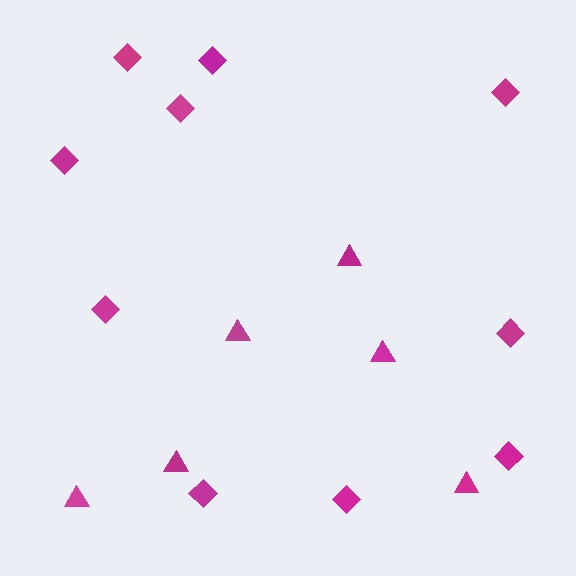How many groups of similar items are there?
There are 2 groups: one group of triangles (6) and one group of diamonds (10).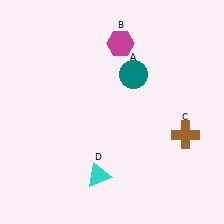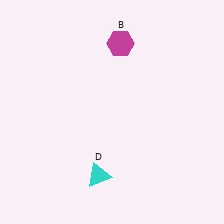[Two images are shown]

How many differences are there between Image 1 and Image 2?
There are 2 differences between the two images.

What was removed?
The brown cross (C), the teal circle (A) were removed in Image 2.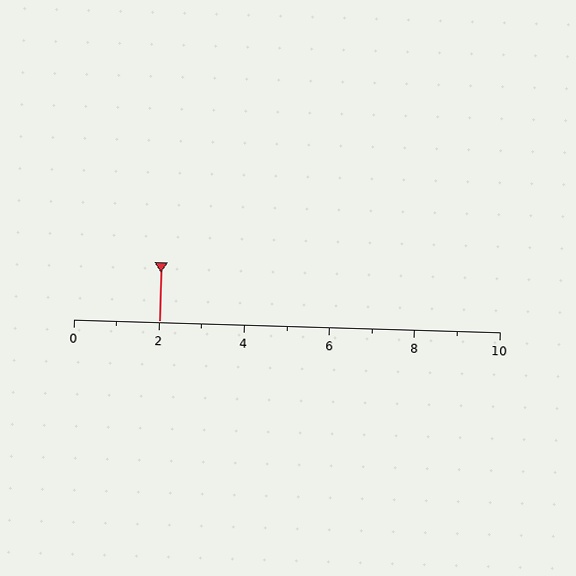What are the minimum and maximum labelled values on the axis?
The axis runs from 0 to 10.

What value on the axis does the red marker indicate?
The marker indicates approximately 2.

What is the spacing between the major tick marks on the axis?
The major ticks are spaced 2 apart.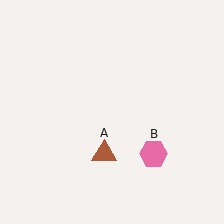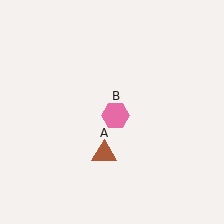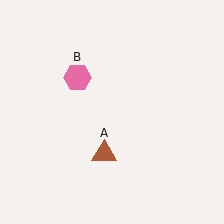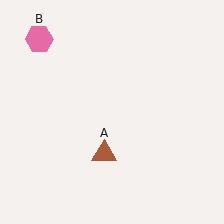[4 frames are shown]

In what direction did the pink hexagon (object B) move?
The pink hexagon (object B) moved up and to the left.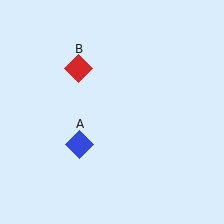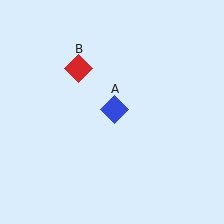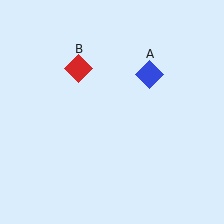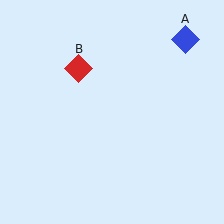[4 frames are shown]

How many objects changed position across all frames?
1 object changed position: blue diamond (object A).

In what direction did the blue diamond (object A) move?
The blue diamond (object A) moved up and to the right.